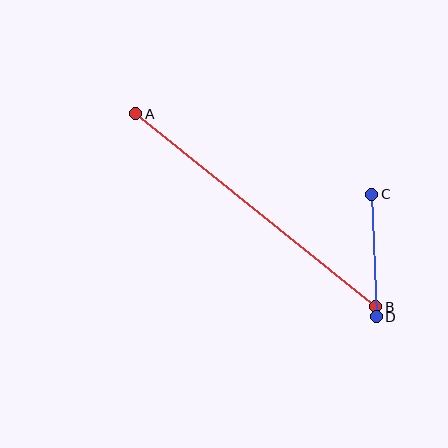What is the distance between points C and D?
The distance is approximately 122 pixels.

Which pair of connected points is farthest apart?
Points A and B are farthest apart.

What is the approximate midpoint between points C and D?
The midpoint is at approximately (374, 256) pixels.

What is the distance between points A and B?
The distance is approximately 308 pixels.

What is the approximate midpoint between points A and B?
The midpoint is at approximately (256, 210) pixels.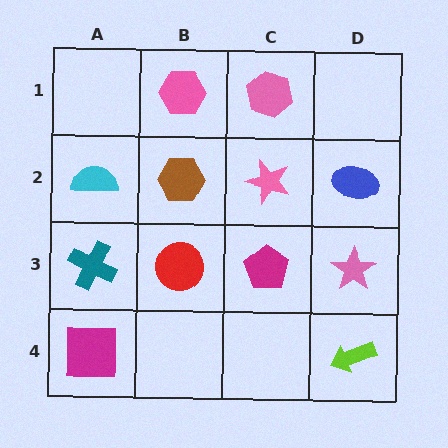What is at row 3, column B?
A red circle.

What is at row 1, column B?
A pink hexagon.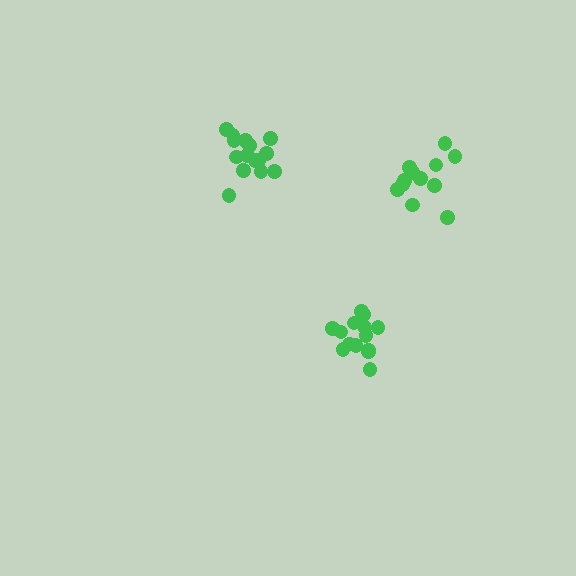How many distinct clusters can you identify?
There are 3 distinct clusters.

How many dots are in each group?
Group 1: 14 dots, Group 2: 12 dots, Group 3: 15 dots (41 total).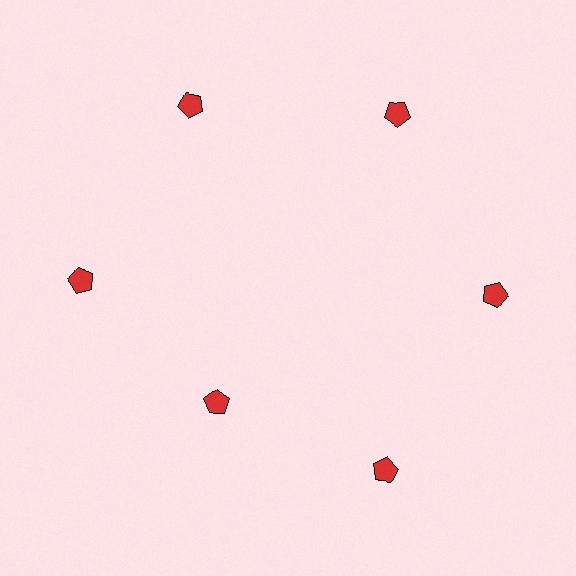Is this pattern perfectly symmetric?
No. The 6 red pentagons are arranged in a ring, but one element near the 7 o'clock position is pulled inward toward the center, breaking the 6-fold rotational symmetry.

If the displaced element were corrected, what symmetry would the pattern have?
It would have 6-fold rotational symmetry — the pattern would map onto itself every 60 degrees.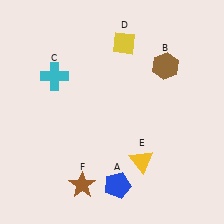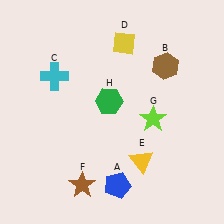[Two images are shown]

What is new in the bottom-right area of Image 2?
A lime star (G) was added in the bottom-right area of Image 2.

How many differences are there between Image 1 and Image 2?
There are 2 differences between the two images.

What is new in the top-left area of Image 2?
A green hexagon (H) was added in the top-left area of Image 2.